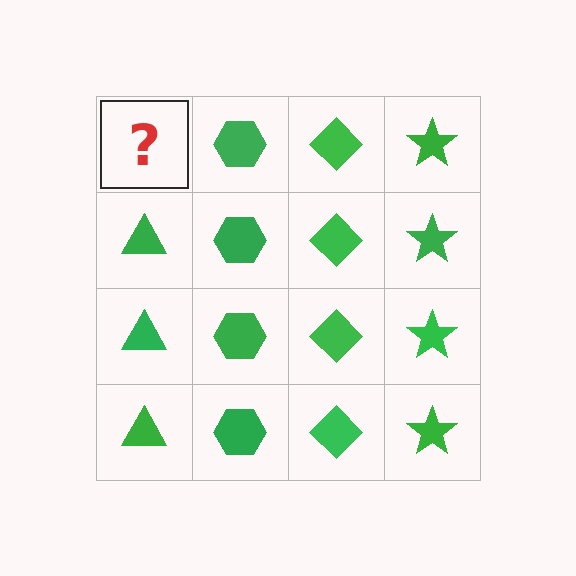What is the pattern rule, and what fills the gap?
The rule is that each column has a consistent shape. The gap should be filled with a green triangle.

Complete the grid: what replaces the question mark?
The question mark should be replaced with a green triangle.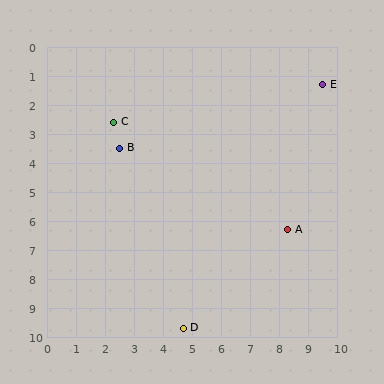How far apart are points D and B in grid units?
Points D and B are about 6.6 grid units apart.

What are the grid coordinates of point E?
Point E is at approximately (9.5, 1.3).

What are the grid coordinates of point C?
Point C is at approximately (2.3, 2.6).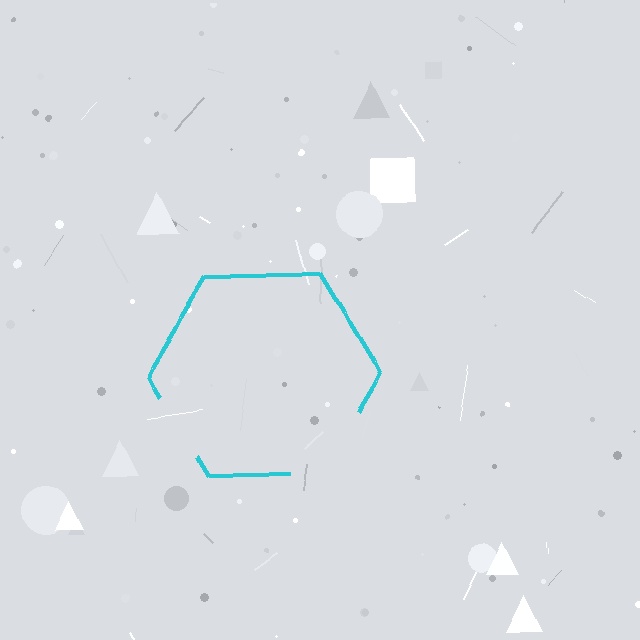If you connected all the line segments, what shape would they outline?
They would outline a hexagon.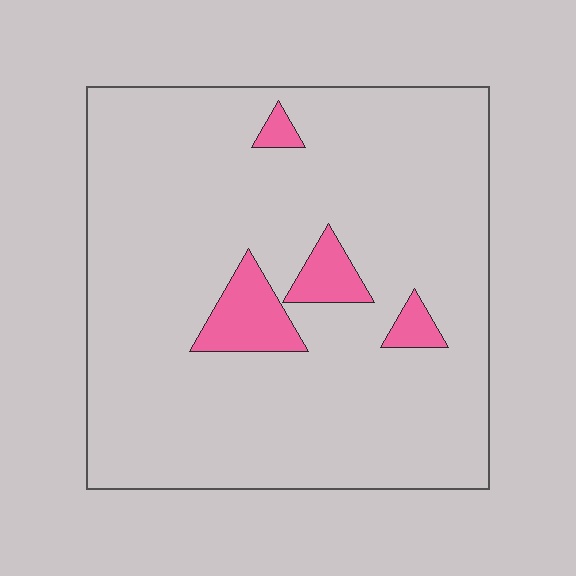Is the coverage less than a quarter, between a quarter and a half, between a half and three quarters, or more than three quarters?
Less than a quarter.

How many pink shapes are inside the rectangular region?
4.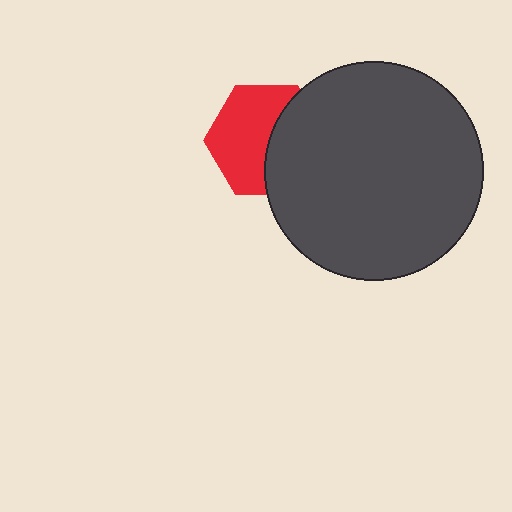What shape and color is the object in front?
The object in front is a dark gray circle.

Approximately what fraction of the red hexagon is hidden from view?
Roughly 42% of the red hexagon is hidden behind the dark gray circle.